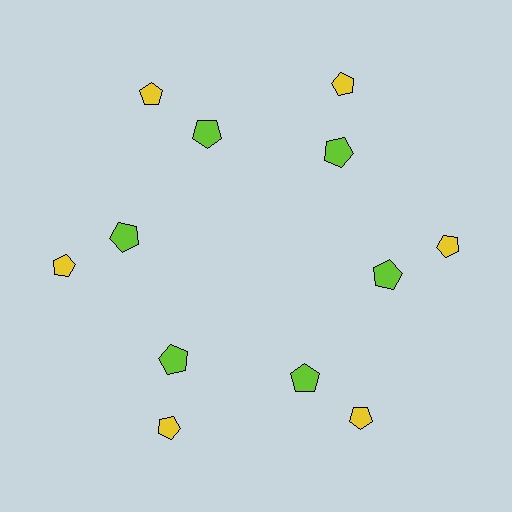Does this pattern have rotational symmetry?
Yes, this pattern has 6-fold rotational symmetry. It looks the same after rotating 60 degrees around the center.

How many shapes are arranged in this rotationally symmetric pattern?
There are 12 shapes, arranged in 6 groups of 2.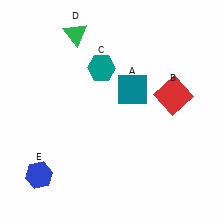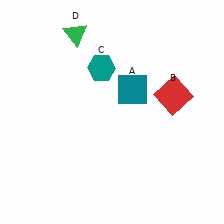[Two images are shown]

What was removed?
The blue hexagon (E) was removed in Image 2.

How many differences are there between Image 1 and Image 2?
There is 1 difference between the two images.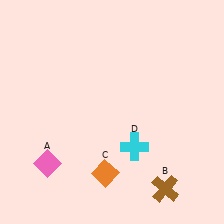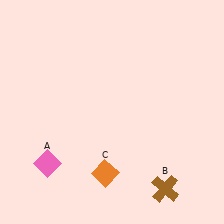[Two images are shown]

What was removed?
The cyan cross (D) was removed in Image 2.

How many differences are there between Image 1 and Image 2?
There is 1 difference between the two images.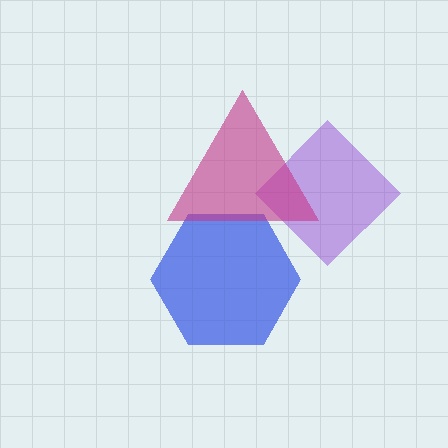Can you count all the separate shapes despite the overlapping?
Yes, there are 3 separate shapes.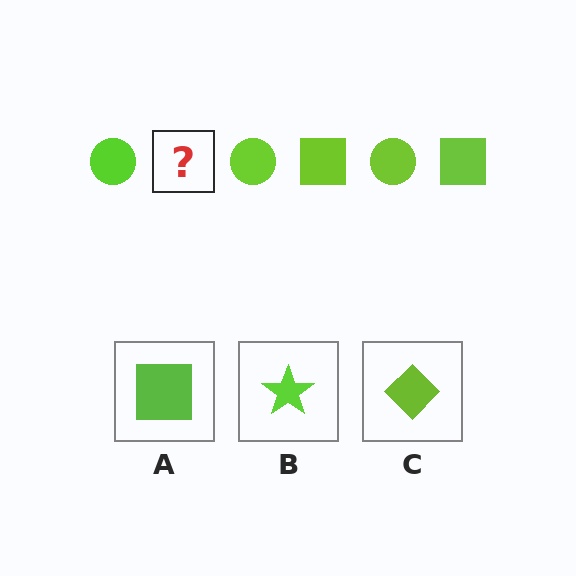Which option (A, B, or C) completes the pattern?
A.